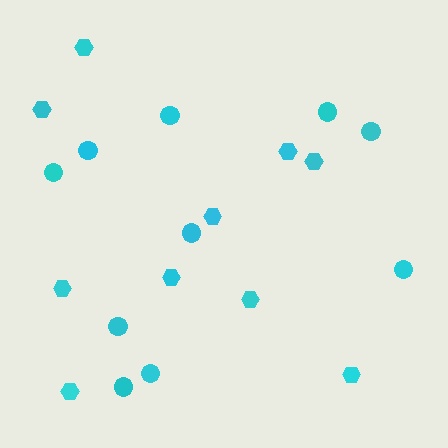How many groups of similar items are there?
There are 2 groups: one group of circles (10) and one group of hexagons (10).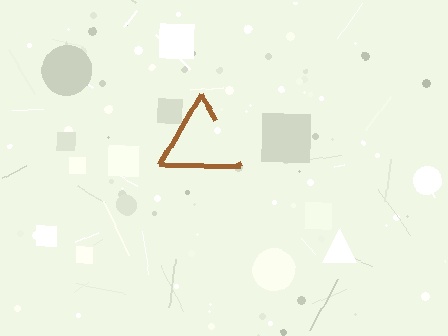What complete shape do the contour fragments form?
The contour fragments form a triangle.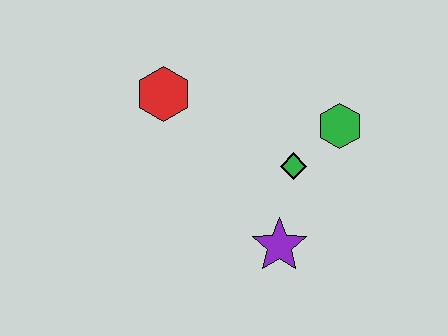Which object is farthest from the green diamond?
The red hexagon is farthest from the green diamond.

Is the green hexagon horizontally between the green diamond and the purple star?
No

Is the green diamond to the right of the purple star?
Yes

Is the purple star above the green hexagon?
No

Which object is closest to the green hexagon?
The green diamond is closest to the green hexagon.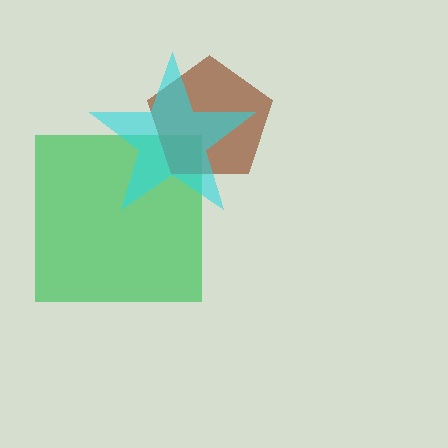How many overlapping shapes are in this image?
There are 3 overlapping shapes in the image.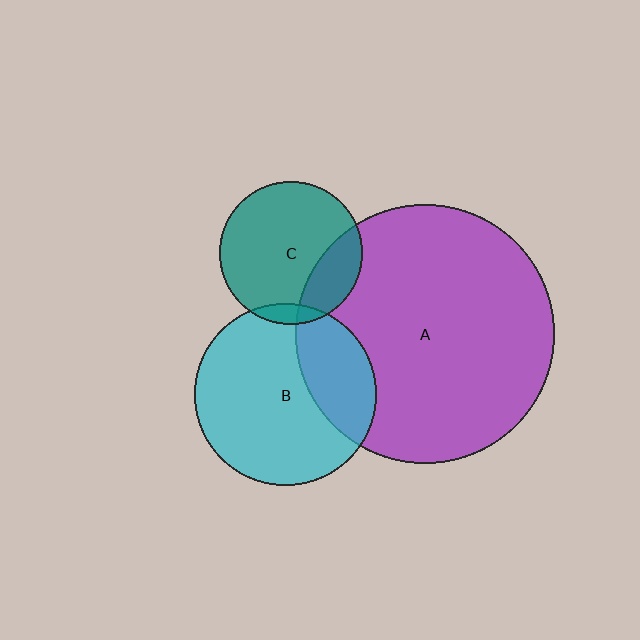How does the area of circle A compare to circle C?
Approximately 3.3 times.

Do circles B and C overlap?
Yes.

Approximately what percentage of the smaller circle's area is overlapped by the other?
Approximately 5%.